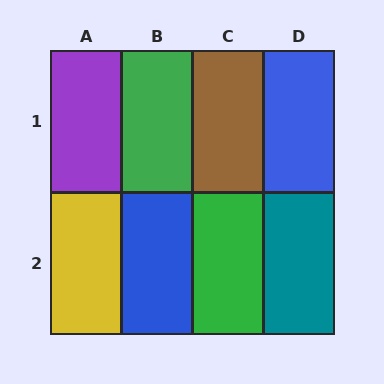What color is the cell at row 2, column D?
Teal.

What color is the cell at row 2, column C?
Green.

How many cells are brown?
1 cell is brown.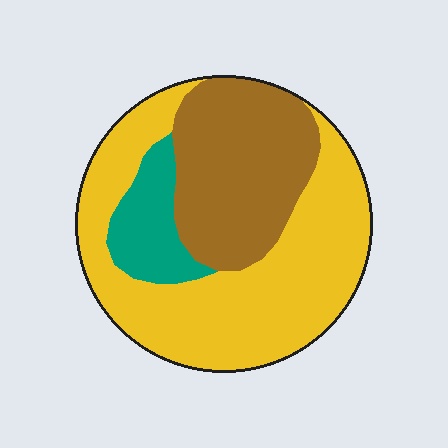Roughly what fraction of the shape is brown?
Brown covers around 30% of the shape.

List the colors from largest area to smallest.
From largest to smallest: yellow, brown, teal.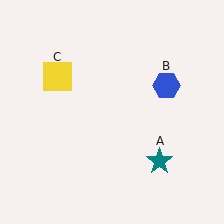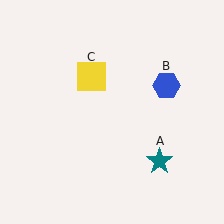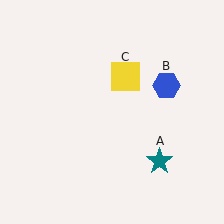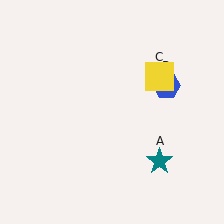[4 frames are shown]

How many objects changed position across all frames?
1 object changed position: yellow square (object C).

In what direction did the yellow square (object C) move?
The yellow square (object C) moved right.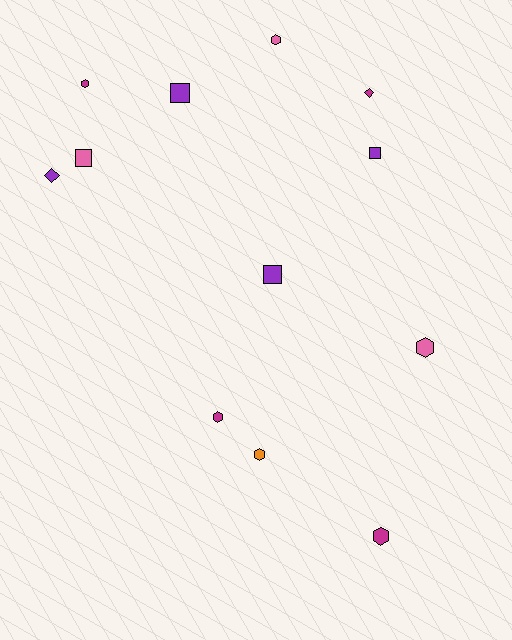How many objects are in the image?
There are 12 objects.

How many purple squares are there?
There are 3 purple squares.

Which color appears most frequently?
Purple, with 4 objects.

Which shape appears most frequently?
Hexagon, with 6 objects.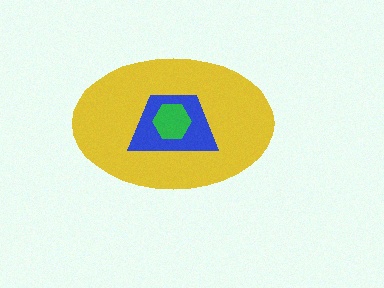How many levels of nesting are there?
3.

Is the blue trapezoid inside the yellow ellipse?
Yes.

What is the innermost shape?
The green hexagon.